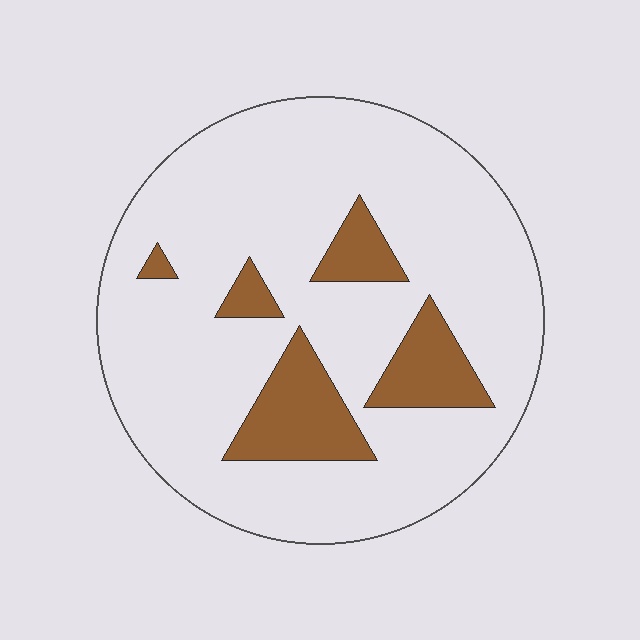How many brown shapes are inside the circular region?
5.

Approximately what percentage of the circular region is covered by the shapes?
Approximately 15%.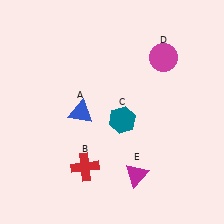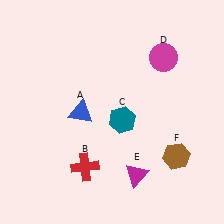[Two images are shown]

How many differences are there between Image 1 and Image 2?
There is 1 difference between the two images.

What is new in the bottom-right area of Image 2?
A brown hexagon (F) was added in the bottom-right area of Image 2.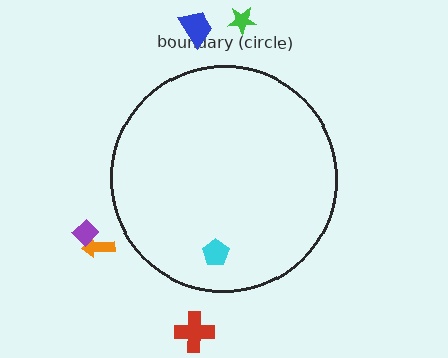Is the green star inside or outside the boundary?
Outside.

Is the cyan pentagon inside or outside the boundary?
Inside.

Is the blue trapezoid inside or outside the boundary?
Outside.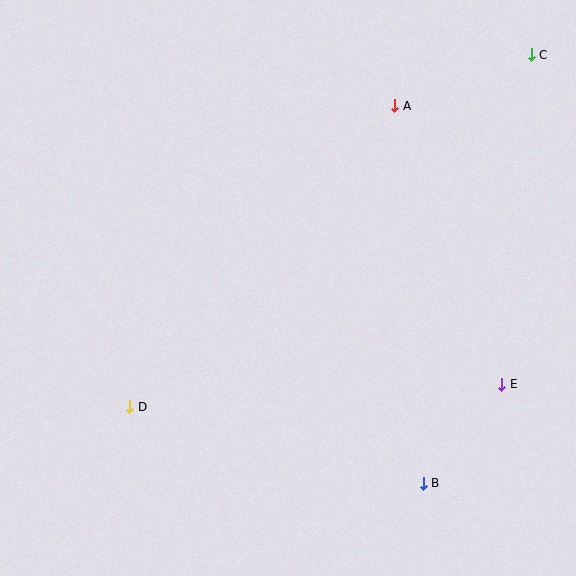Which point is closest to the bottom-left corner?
Point D is closest to the bottom-left corner.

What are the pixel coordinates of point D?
Point D is at (130, 407).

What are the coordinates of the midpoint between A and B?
The midpoint between A and B is at (409, 295).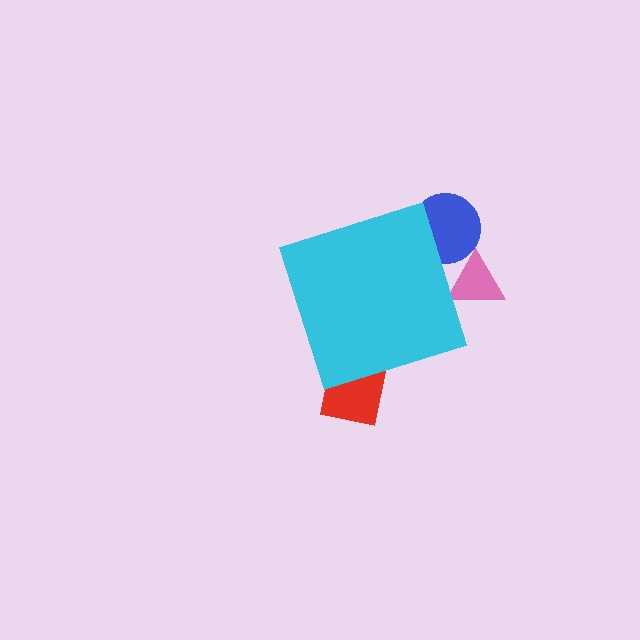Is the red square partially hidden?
Yes, the red square is partially hidden behind the cyan diamond.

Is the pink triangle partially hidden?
Yes, the pink triangle is partially hidden behind the cyan diamond.